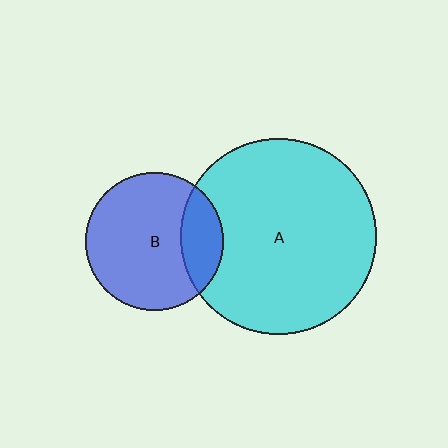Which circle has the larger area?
Circle A (cyan).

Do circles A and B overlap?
Yes.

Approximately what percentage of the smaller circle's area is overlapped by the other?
Approximately 20%.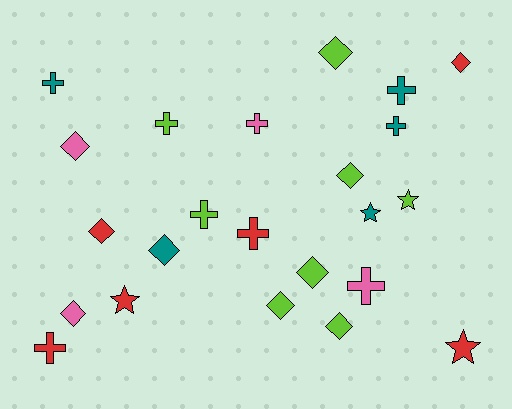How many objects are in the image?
There are 23 objects.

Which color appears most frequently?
Lime, with 8 objects.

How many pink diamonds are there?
There are 2 pink diamonds.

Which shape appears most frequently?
Diamond, with 10 objects.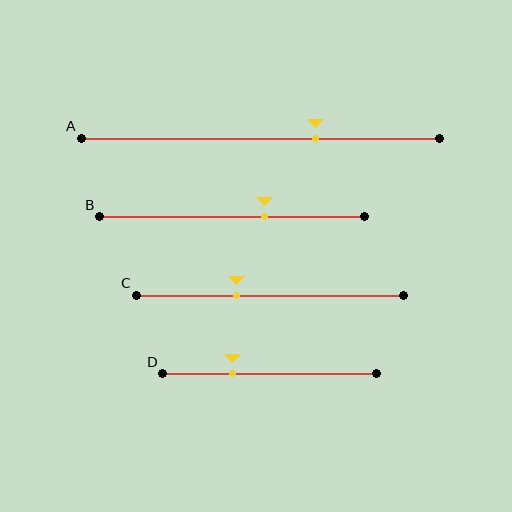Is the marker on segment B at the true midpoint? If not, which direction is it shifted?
No, the marker on segment B is shifted to the right by about 12% of the segment length.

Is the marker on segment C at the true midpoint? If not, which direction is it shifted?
No, the marker on segment C is shifted to the left by about 12% of the segment length.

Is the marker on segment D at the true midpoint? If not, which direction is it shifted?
No, the marker on segment D is shifted to the left by about 17% of the segment length.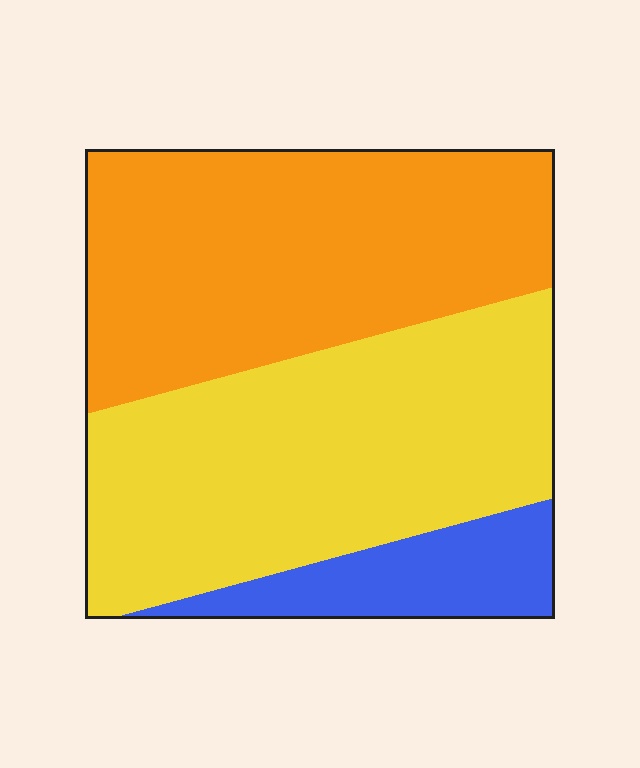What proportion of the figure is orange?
Orange takes up between a third and a half of the figure.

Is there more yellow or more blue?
Yellow.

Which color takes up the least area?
Blue, at roughly 10%.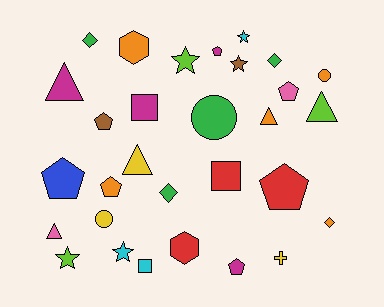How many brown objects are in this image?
There are 2 brown objects.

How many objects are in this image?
There are 30 objects.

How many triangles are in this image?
There are 5 triangles.